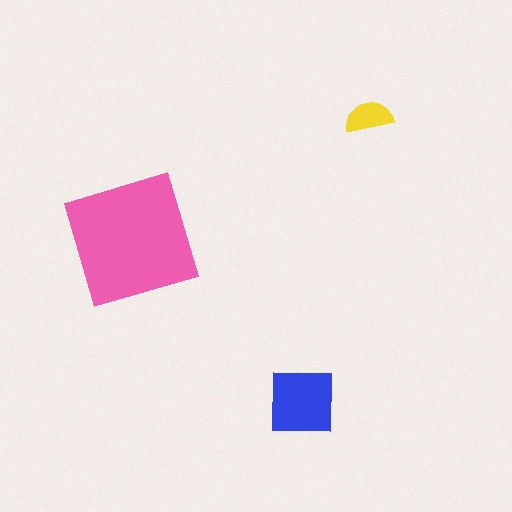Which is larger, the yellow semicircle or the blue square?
The blue square.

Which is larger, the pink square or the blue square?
The pink square.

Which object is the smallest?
The yellow semicircle.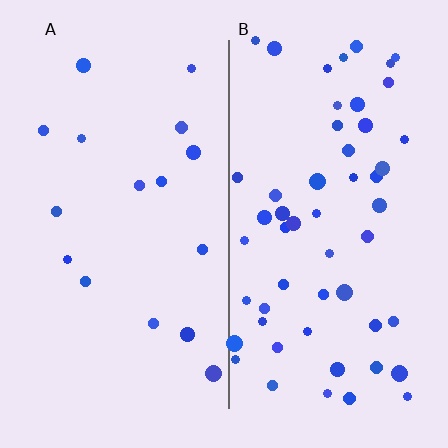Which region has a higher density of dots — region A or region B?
B (the right).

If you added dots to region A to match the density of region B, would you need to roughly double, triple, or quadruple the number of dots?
Approximately triple.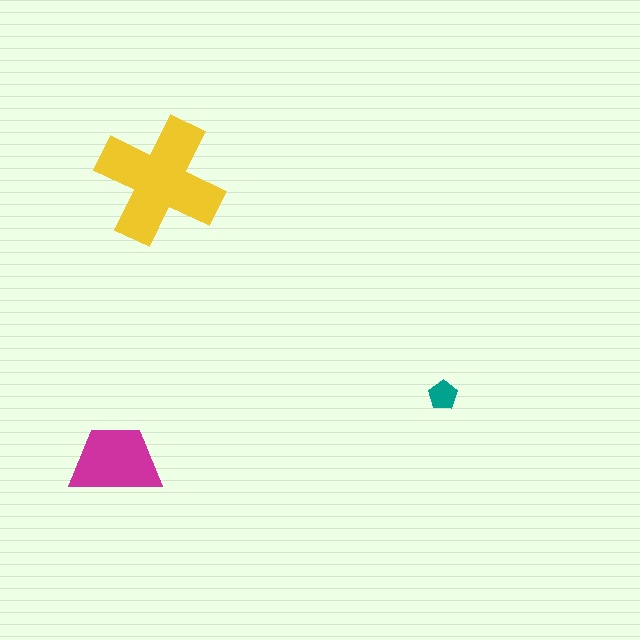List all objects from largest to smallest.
The yellow cross, the magenta trapezoid, the teal pentagon.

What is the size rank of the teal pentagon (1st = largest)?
3rd.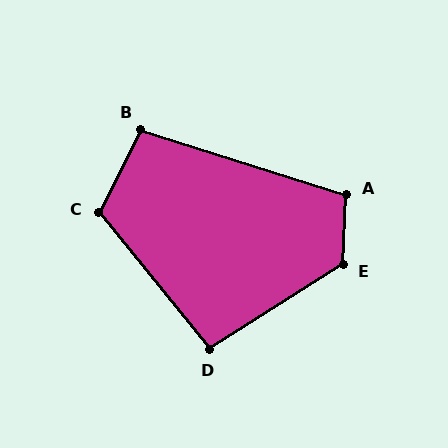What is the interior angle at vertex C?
Approximately 114 degrees (obtuse).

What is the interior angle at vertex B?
Approximately 99 degrees (obtuse).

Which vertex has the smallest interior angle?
D, at approximately 97 degrees.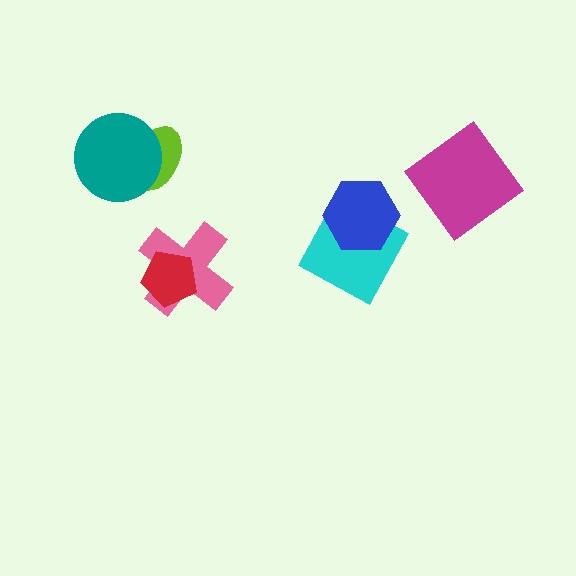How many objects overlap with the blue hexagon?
1 object overlaps with the blue hexagon.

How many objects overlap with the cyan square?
1 object overlaps with the cyan square.